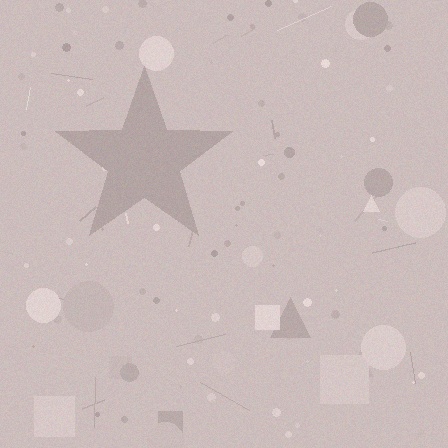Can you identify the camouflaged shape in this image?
The camouflaged shape is a star.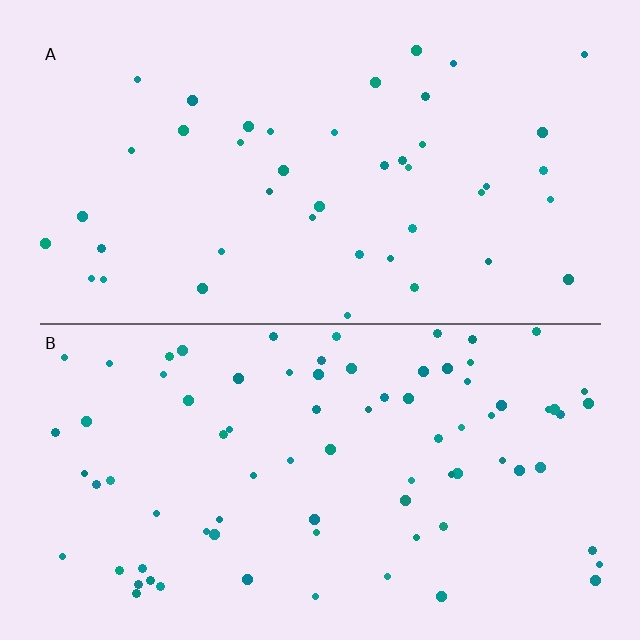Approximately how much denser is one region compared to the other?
Approximately 1.8× — region B over region A.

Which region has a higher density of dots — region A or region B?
B (the bottom).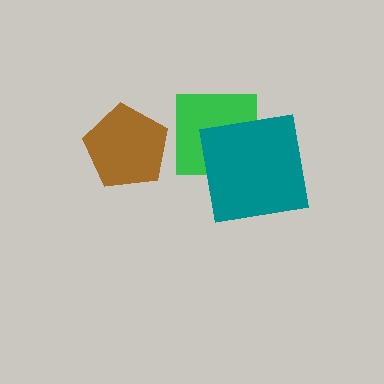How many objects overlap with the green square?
1 object overlaps with the green square.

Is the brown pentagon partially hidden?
No, no other shape covers it.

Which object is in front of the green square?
The teal square is in front of the green square.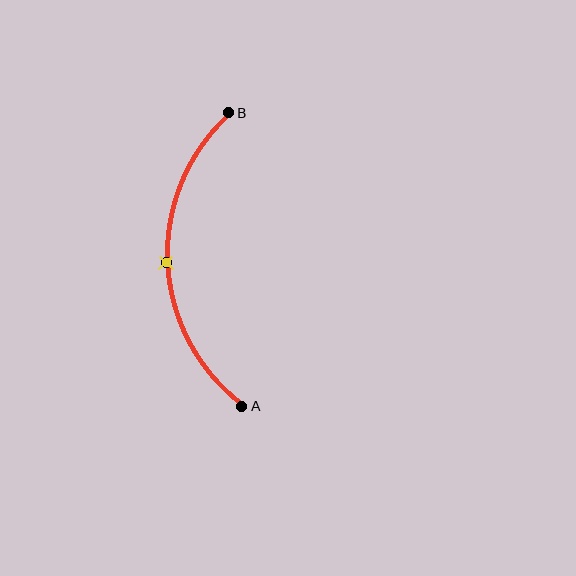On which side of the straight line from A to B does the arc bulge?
The arc bulges to the left of the straight line connecting A and B.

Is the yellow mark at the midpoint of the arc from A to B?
Yes. The yellow mark lies on the arc at equal arc-length from both A and B — it is the arc midpoint.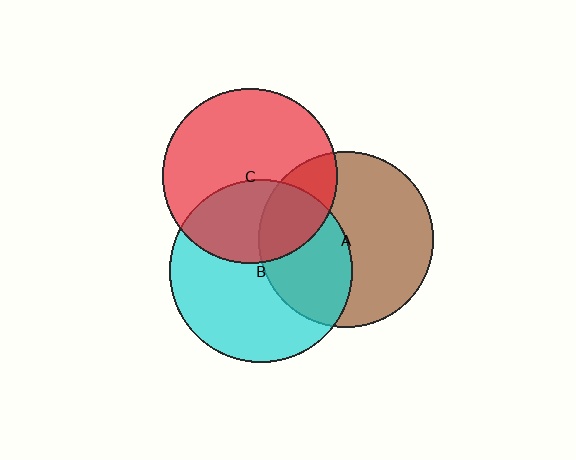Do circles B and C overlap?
Yes.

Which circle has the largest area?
Circle B (cyan).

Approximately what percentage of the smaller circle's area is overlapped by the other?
Approximately 35%.